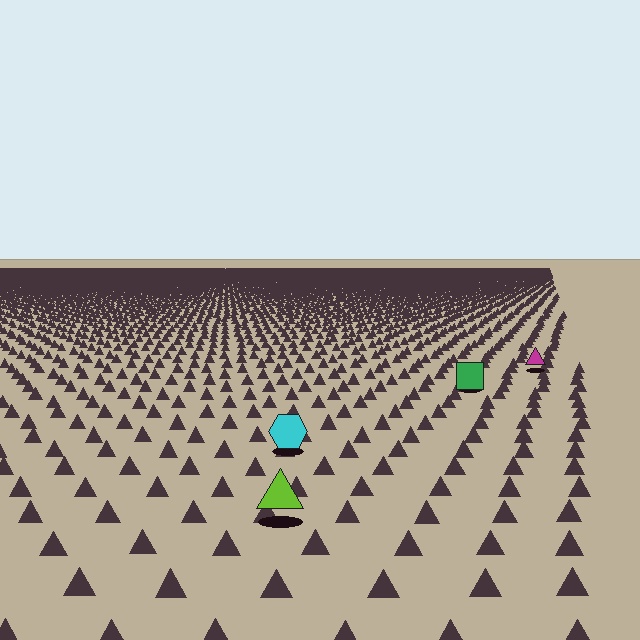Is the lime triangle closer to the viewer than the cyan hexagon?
Yes. The lime triangle is closer — you can tell from the texture gradient: the ground texture is coarser near it.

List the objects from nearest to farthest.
From nearest to farthest: the lime triangle, the cyan hexagon, the green square, the magenta triangle.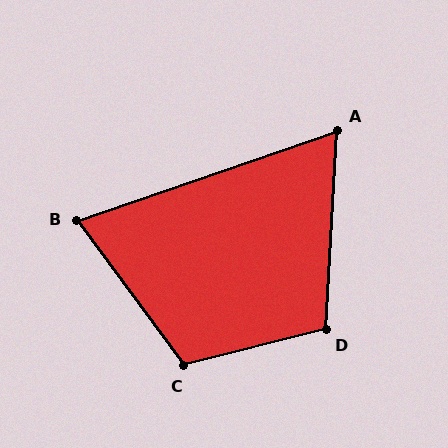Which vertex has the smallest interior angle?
A, at approximately 68 degrees.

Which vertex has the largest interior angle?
C, at approximately 112 degrees.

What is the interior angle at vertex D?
Approximately 107 degrees (obtuse).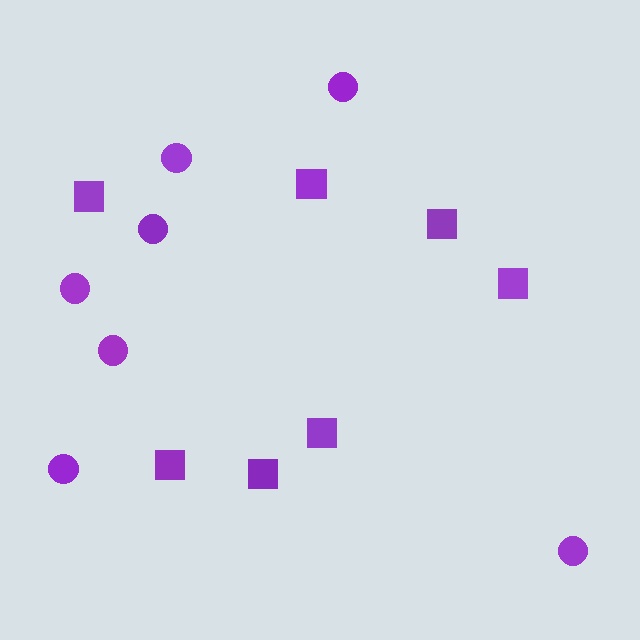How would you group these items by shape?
There are 2 groups: one group of circles (7) and one group of squares (7).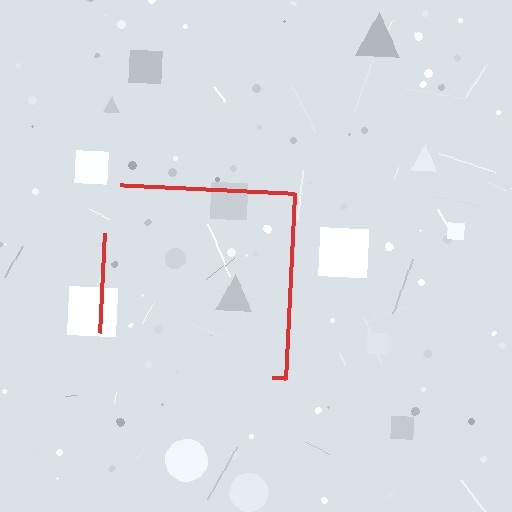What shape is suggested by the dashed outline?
The dashed outline suggests a square.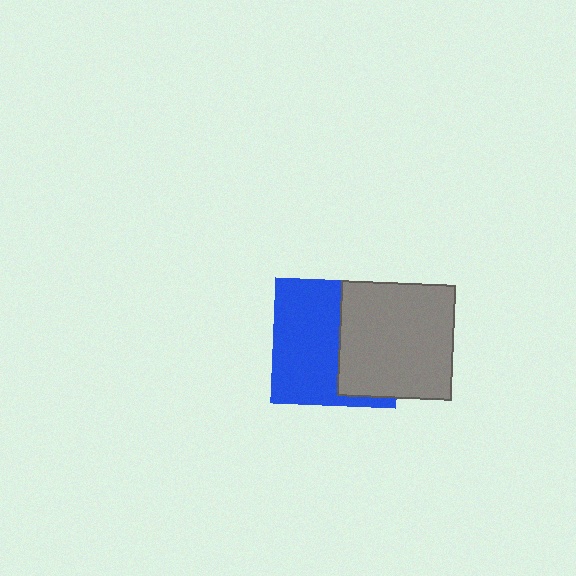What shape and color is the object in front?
The object in front is a gray square.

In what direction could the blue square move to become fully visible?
The blue square could move left. That would shift it out from behind the gray square entirely.